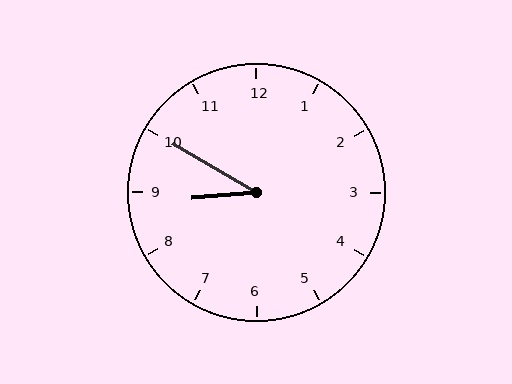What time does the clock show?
8:50.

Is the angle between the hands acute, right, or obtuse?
It is acute.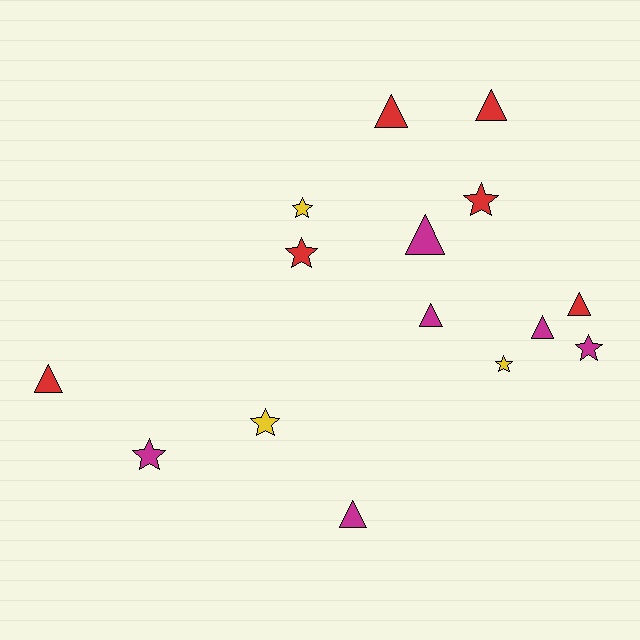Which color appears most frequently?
Magenta, with 6 objects.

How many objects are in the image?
There are 15 objects.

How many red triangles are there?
There are 4 red triangles.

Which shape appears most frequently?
Triangle, with 8 objects.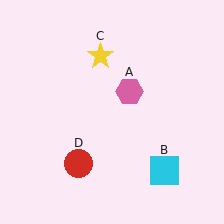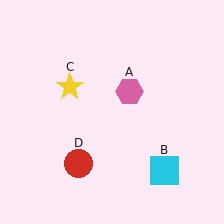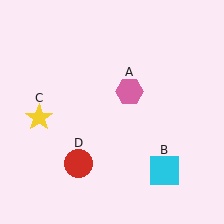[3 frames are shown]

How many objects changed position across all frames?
1 object changed position: yellow star (object C).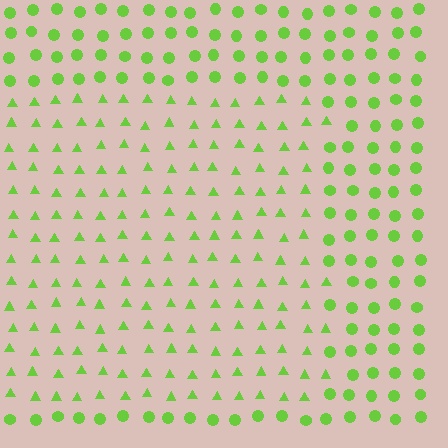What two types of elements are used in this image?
The image uses triangles inside the rectangle region and circles outside it.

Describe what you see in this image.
The image is filled with small lime elements arranged in a uniform grid. A rectangle-shaped region contains triangles, while the surrounding area contains circles. The boundary is defined purely by the change in element shape.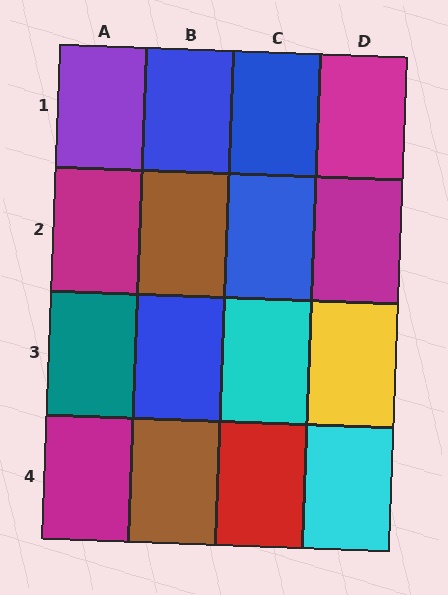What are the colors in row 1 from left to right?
Purple, blue, blue, magenta.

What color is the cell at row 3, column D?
Yellow.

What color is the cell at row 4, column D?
Cyan.